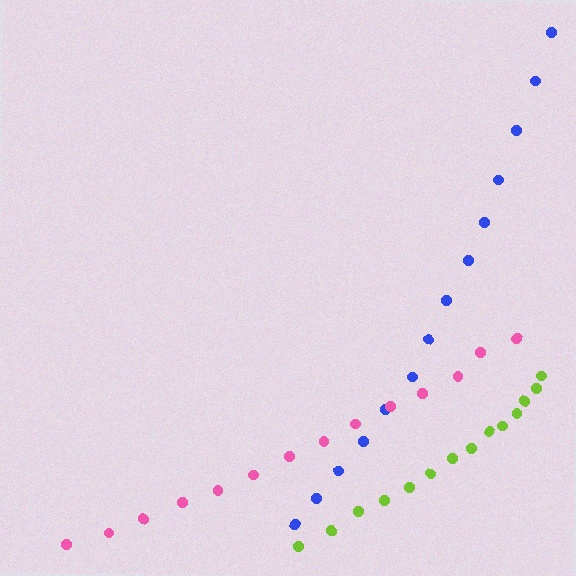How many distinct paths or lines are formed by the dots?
There are 3 distinct paths.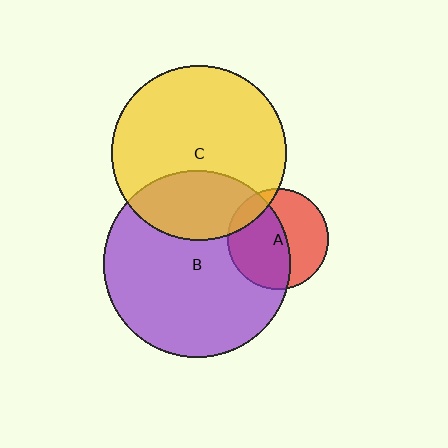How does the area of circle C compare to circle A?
Approximately 3.0 times.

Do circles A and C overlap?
Yes.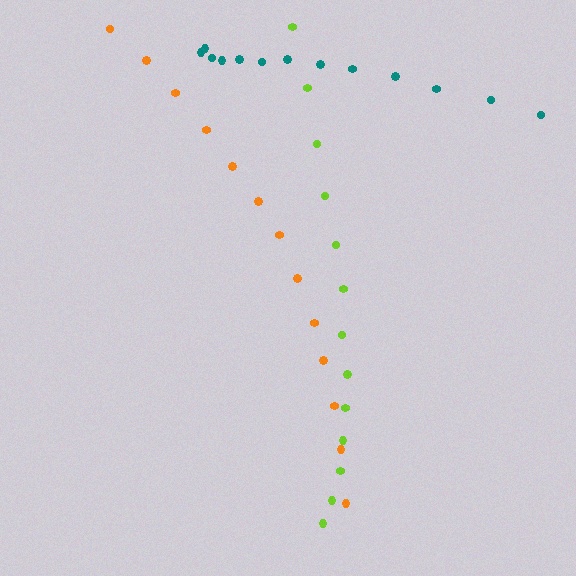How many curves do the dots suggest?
There are 3 distinct paths.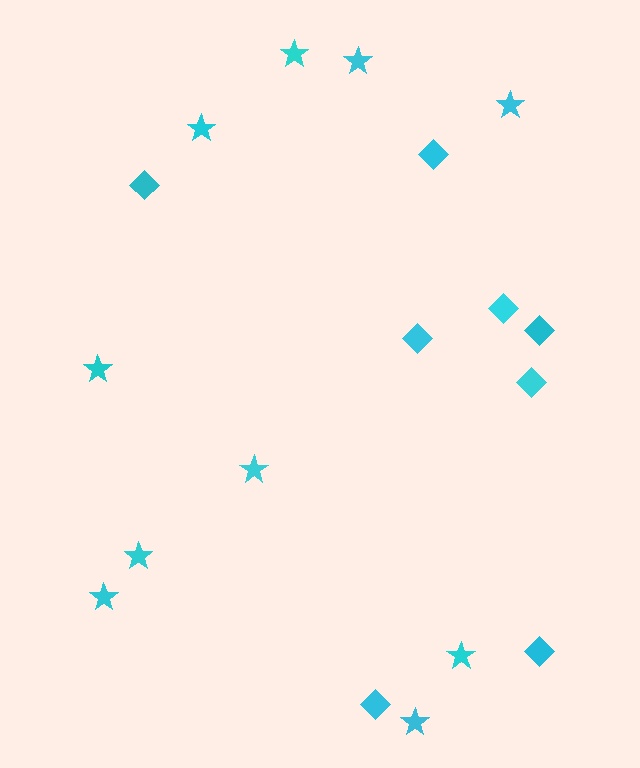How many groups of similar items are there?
There are 2 groups: one group of stars (10) and one group of diamonds (8).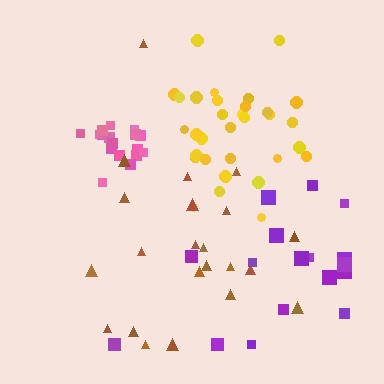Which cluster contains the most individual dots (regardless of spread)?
Yellow (32).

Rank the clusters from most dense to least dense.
pink, yellow, brown, purple.